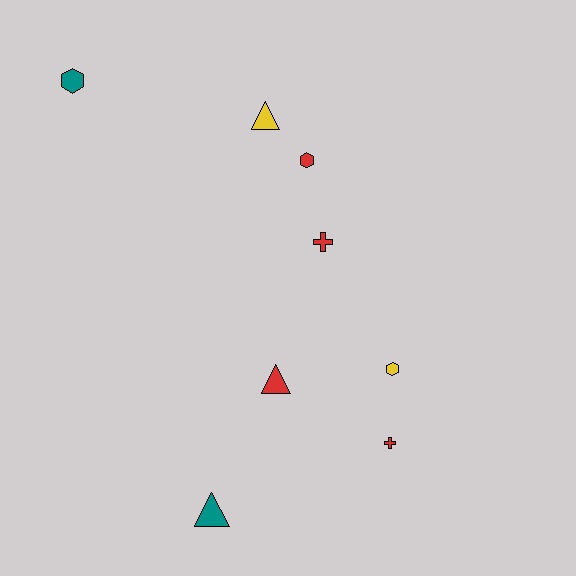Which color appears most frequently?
Red, with 4 objects.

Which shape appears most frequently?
Hexagon, with 3 objects.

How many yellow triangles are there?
There is 1 yellow triangle.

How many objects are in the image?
There are 8 objects.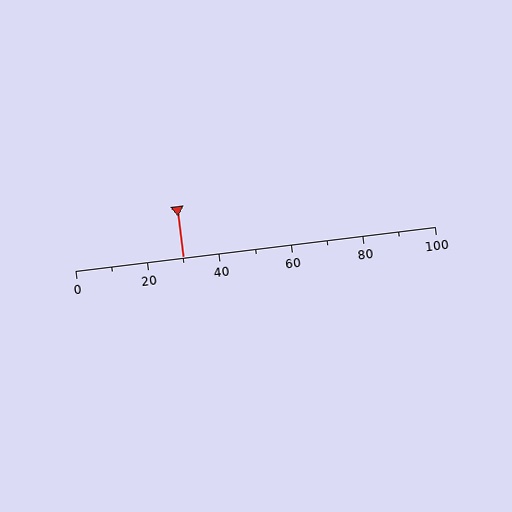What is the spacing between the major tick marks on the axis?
The major ticks are spaced 20 apart.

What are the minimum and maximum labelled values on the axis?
The axis runs from 0 to 100.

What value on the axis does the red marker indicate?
The marker indicates approximately 30.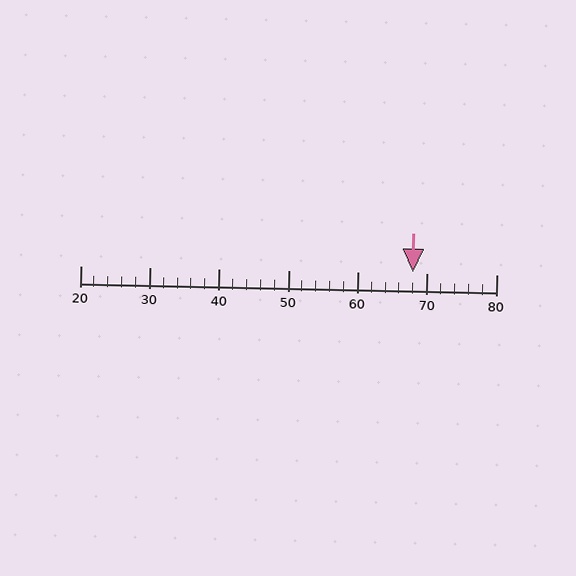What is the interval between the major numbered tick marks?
The major tick marks are spaced 10 units apart.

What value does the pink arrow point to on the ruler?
The pink arrow points to approximately 68.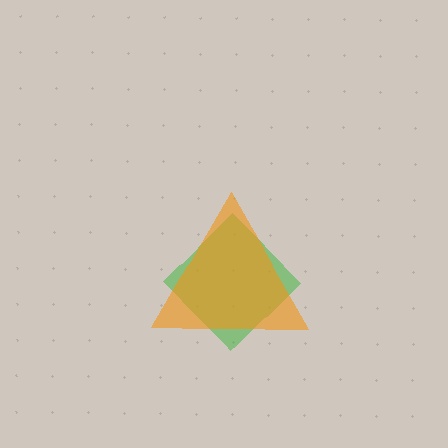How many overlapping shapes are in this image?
There are 2 overlapping shapes in the image.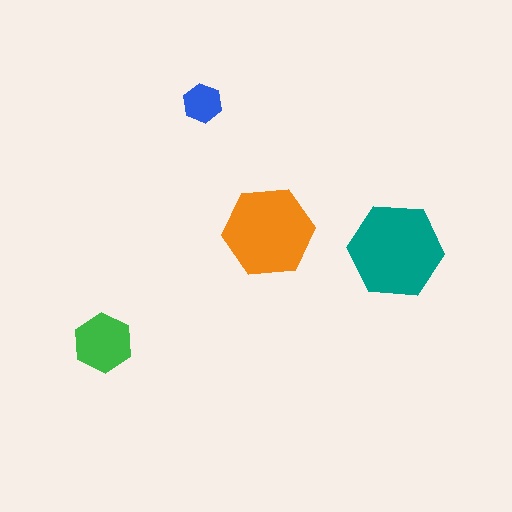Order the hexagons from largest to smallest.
the teal one, the orange one, the green one, the blue one.